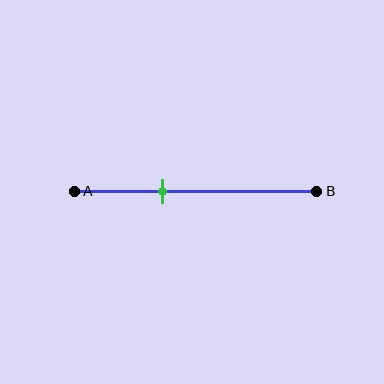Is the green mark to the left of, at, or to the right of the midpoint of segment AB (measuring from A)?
The green mark is to the left of the midpoint of segment AB.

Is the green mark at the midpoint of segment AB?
No, the mark is at about 35% from A, not at the 50% midpoint.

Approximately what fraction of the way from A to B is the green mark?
The green mark is approximately 35% of the way from A to B.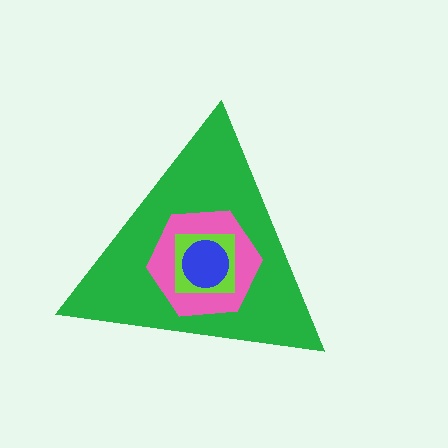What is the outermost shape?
The green triangle.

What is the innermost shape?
The blue circle.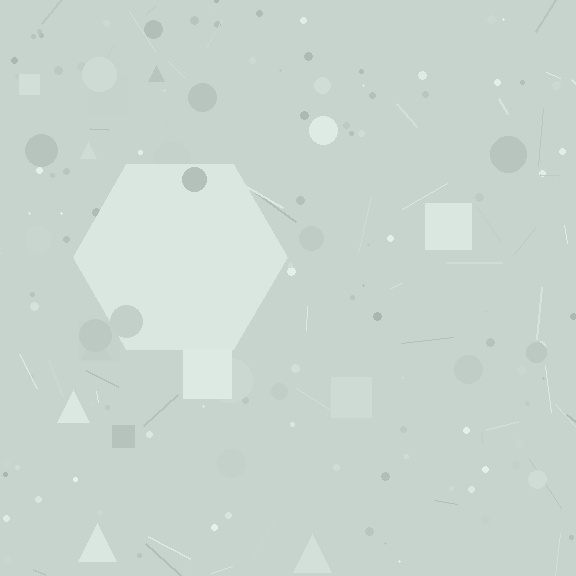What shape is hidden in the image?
A hexagon is hidden in the image.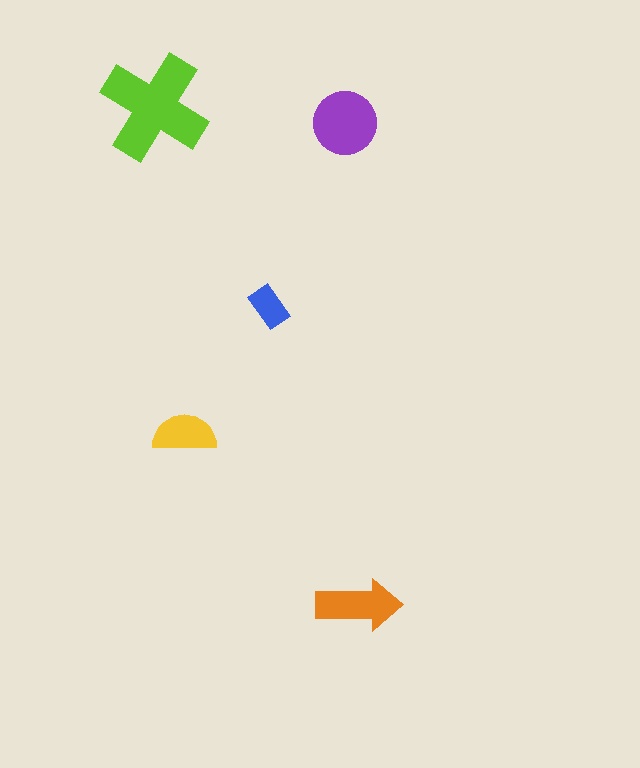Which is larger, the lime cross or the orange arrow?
The lime cross.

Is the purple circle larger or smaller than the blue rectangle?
Larger.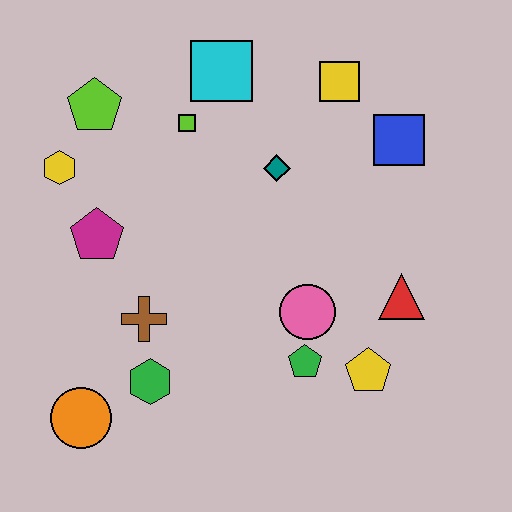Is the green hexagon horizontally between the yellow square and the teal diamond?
No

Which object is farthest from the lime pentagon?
The yellow pentagon is farthest from the lime pentagon.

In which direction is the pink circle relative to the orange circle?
The pink circle is to the right of the orange circle.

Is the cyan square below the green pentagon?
No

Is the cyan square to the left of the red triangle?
Yes